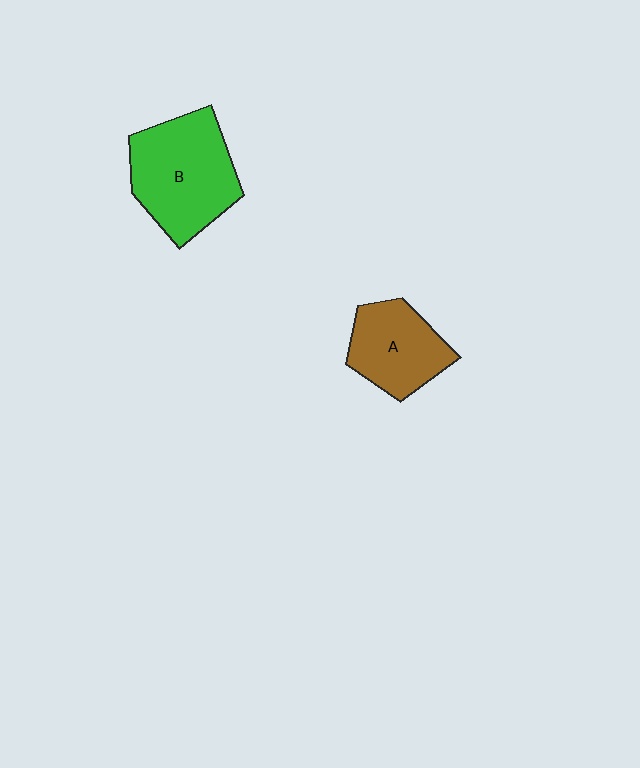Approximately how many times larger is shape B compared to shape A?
Approximately 1.4 times.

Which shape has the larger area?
Shape B (green).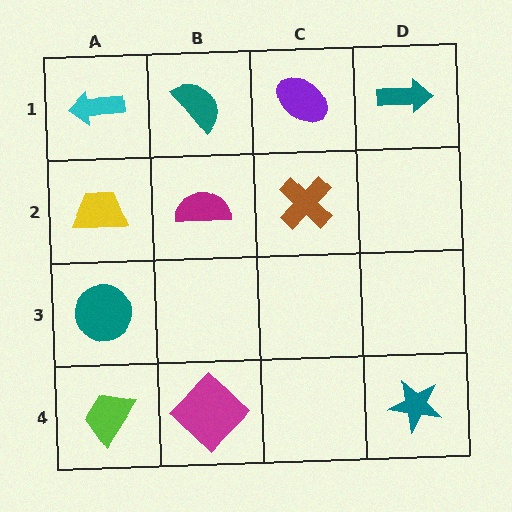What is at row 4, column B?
A magenta diamond.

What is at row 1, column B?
A teal semicircle.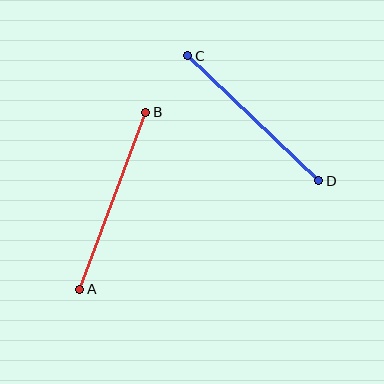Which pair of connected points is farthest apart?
Points A and B are farthest apart.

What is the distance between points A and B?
The distance is approximately 189 pixels.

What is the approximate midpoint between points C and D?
The midpoint is at approximately (253, 118) pixels.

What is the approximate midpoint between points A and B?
The midpoint is at approximately (113, 201) pixels.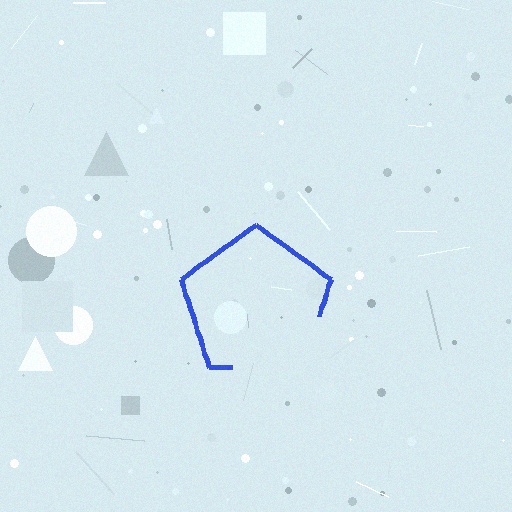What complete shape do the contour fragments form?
The contour fragments form a pentagon.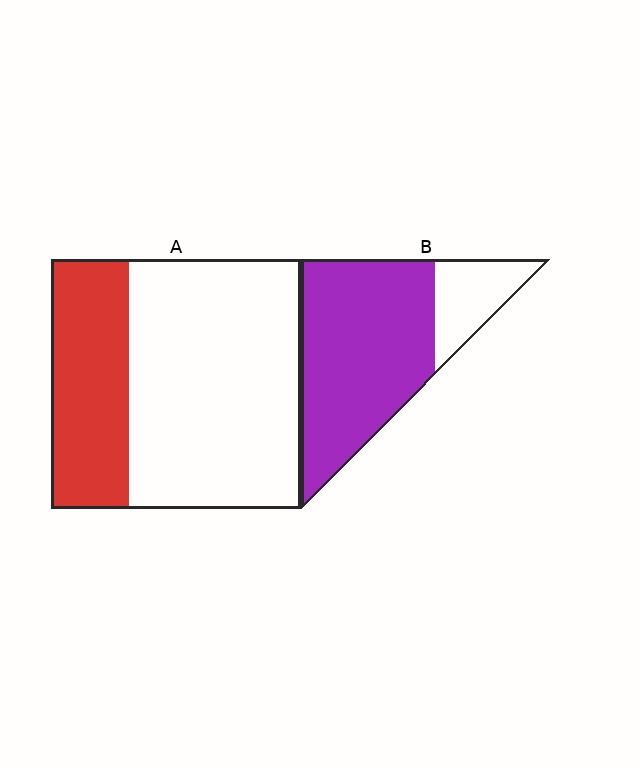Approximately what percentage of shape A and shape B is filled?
A is approximately 30% and B is approximately 80%.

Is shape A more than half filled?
No.